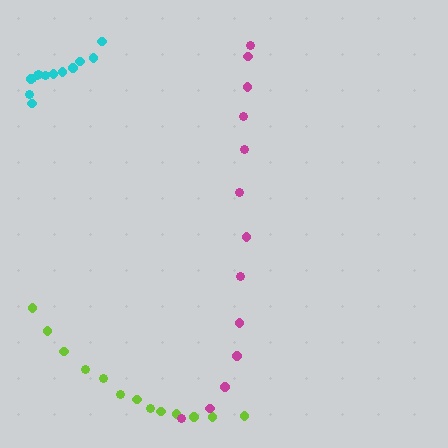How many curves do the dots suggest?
There are 3 distinct paths.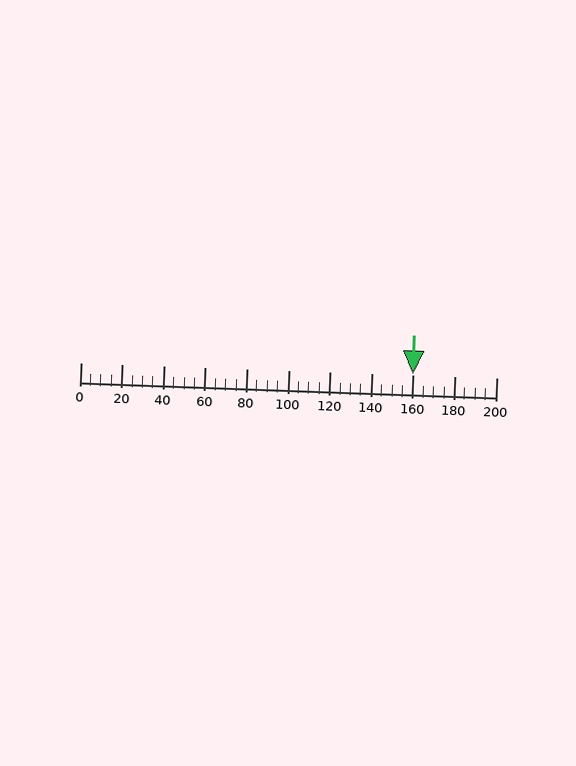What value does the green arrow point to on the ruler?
The green arrow points to approximately 160.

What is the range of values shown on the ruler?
The ruler shows values from 0 to 200.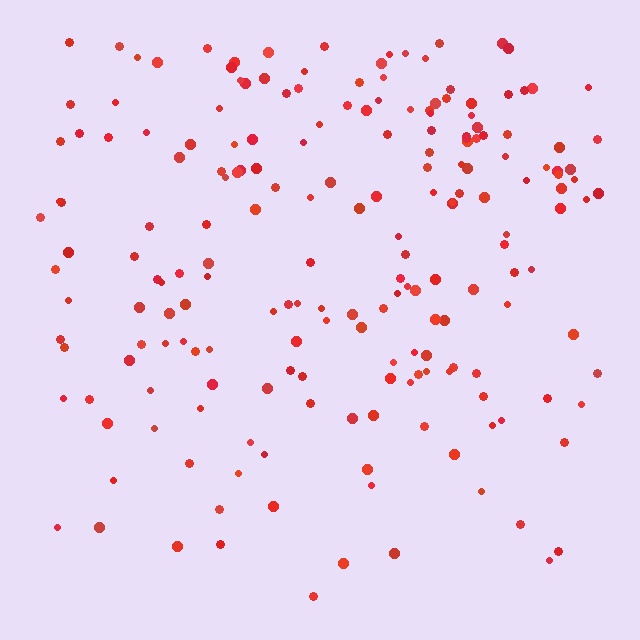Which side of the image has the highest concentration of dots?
The top.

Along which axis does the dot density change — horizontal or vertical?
Vertical.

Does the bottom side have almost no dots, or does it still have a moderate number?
Still a moderate number, just noticeably fewer than the top.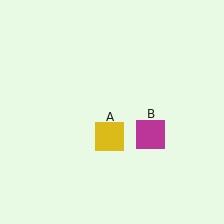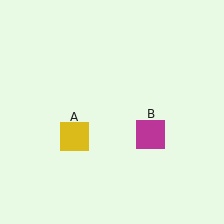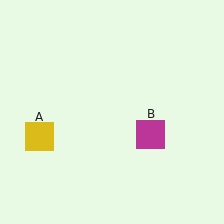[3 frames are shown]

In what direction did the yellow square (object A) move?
The yellow square (object A) moved left.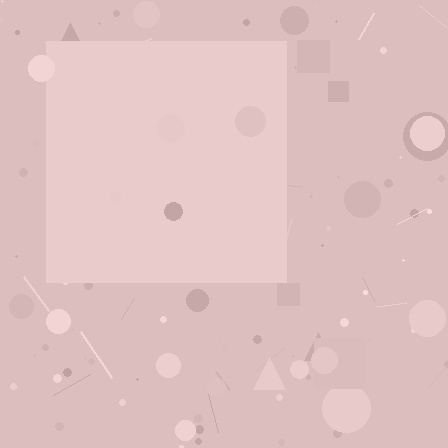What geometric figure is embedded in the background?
A square is embedded in the background.